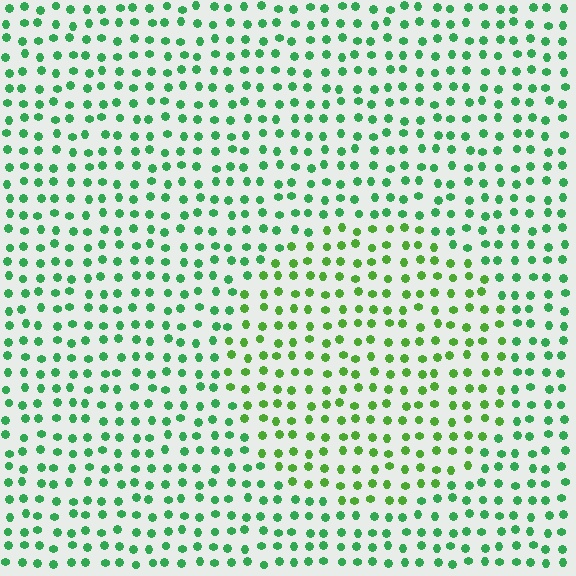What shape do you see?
I see a circle.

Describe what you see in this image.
The image is filled with small green elements in a uniform arrangement. A circle-shaped region is visible where the elements are tinted to a slightly different hue, forming a subtle color boundary.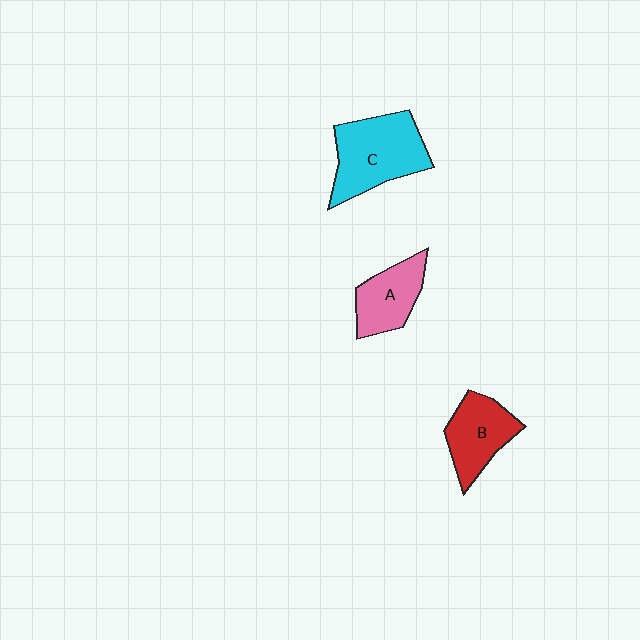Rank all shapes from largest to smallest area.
From largest to smallest: C (cyan), B (red), A (pink).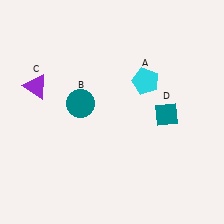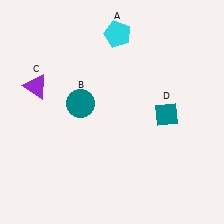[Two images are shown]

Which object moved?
The cyan pentagon (A) moved up.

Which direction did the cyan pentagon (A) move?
The cyan pentagon (A) moved up.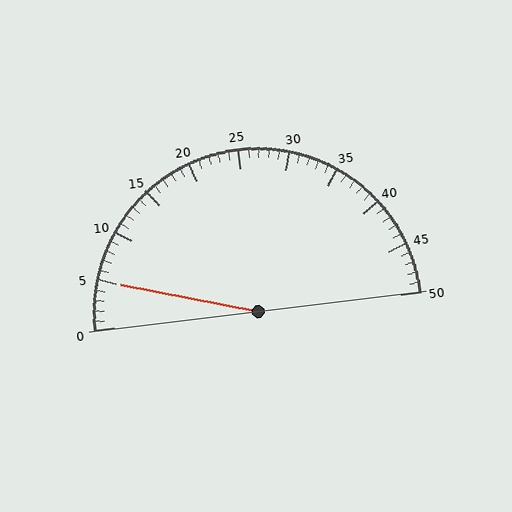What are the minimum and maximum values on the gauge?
The gauge ranges from 0 to 50.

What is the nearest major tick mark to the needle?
The nearest major tick mark is 5.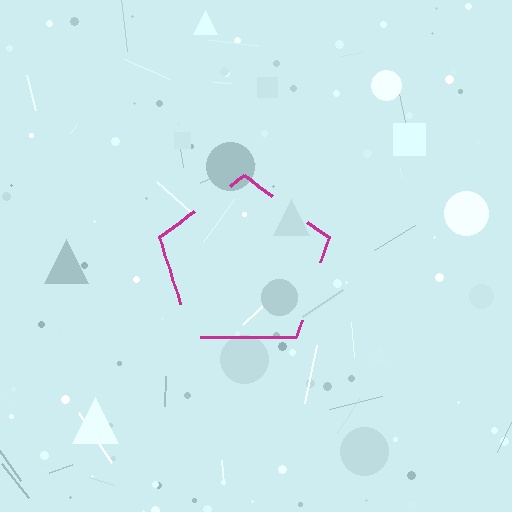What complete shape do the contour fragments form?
The contour fragments form a pentagon.